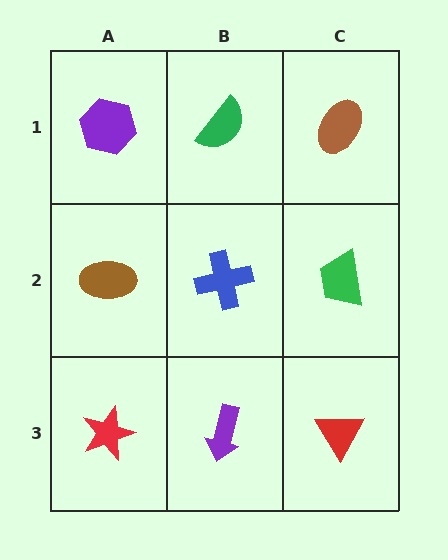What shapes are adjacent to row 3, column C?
A green trapezoid (row 2, column C), a purple arrow (row 3, column B).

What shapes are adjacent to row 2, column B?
A green semicircle (row 1, column B), a purple arrow (row 3, column B), a brown ellipse (row 2, column A), a green trapezoid (row 2, column C).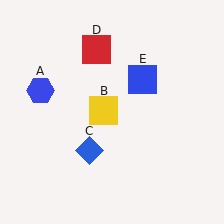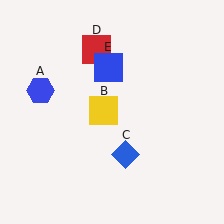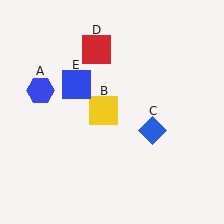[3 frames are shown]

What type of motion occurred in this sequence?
The blue diamond (object C), blue square (object E) rotated counterclockwise around the center of the scene.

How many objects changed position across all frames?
2 objects changed position: blue diamond (object C), blue square (object E).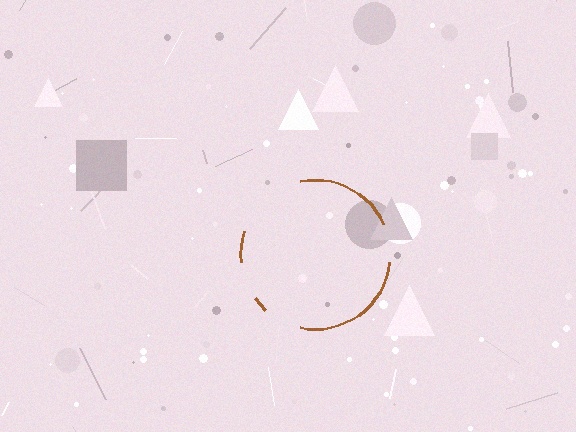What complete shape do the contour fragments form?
The contour fragments form a circle.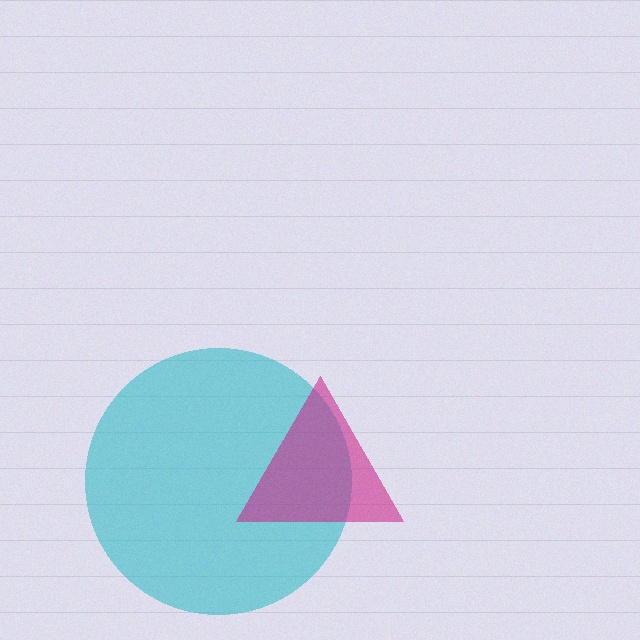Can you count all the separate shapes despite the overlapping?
Yes, there are 2 separate shapes.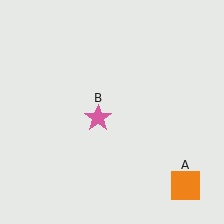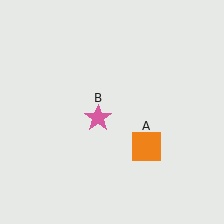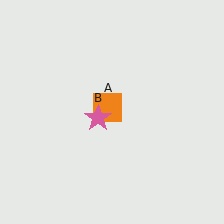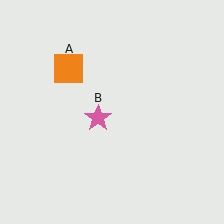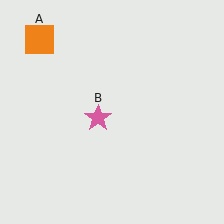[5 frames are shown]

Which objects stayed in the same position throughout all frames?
Pink star (object B) remained stationary.